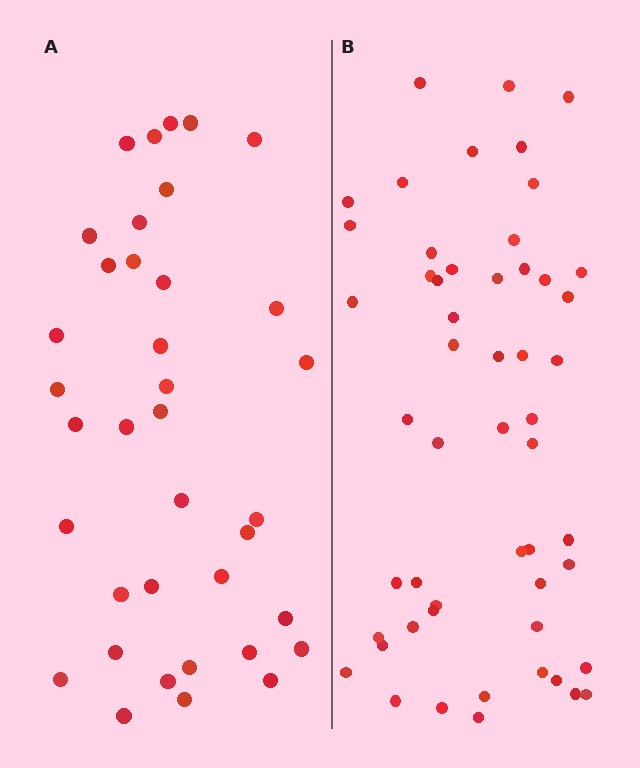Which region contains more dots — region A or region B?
Region B (the right region) has more dots.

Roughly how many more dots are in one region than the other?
Region B has approximately 15 more dots than region A.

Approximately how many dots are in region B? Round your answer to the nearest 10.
About 50 dots. (The exact count is 53, which rounds to 50.)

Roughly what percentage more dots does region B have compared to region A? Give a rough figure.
About 45% more.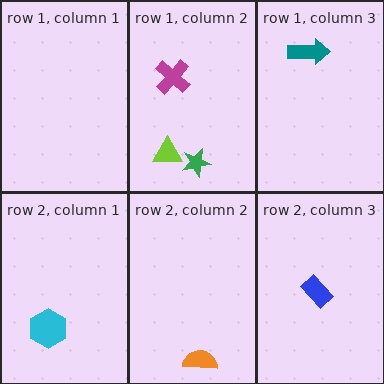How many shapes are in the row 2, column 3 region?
1.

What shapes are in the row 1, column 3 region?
The teal arrow.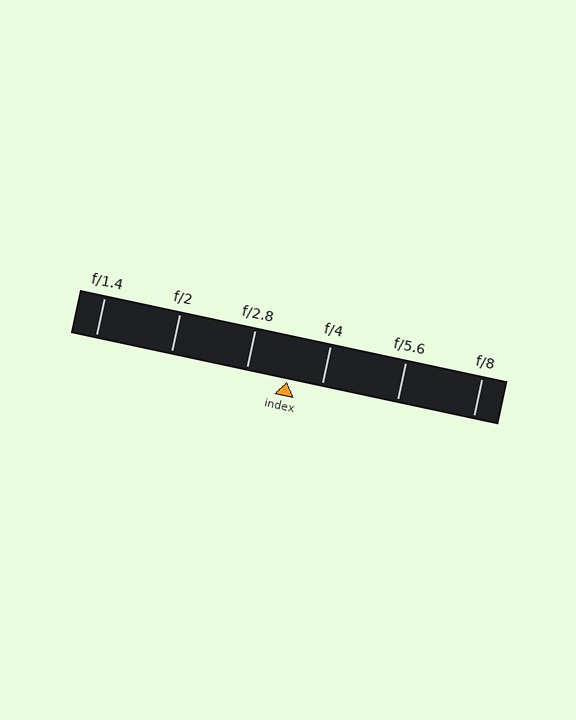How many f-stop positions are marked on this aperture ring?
There are 6 f-stop positions marked.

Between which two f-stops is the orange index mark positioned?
The index mark is between f/2.8 and f/4.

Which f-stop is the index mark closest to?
The index mark is closest to f/4.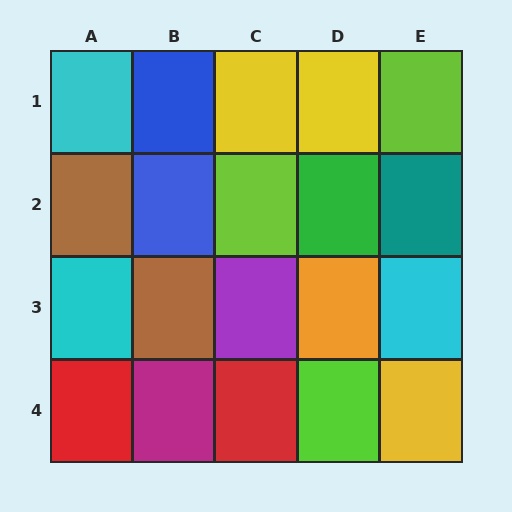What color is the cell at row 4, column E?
Yellow.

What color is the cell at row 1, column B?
Blue.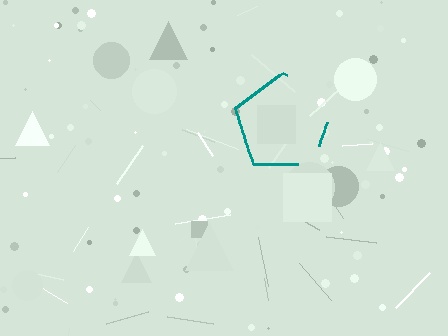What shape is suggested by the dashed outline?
The dashed outline suggests a pentagon.